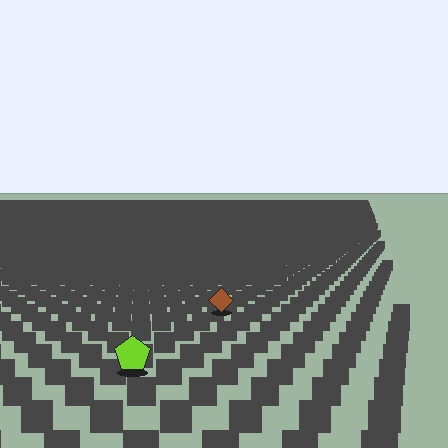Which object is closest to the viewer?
The lime pentagon is closest. The texture marks near it are larger and more spread out.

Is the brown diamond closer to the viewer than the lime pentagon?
No. The lime pentagon is closer — you can tell from the texture gradient: the ground texture is coarser near it.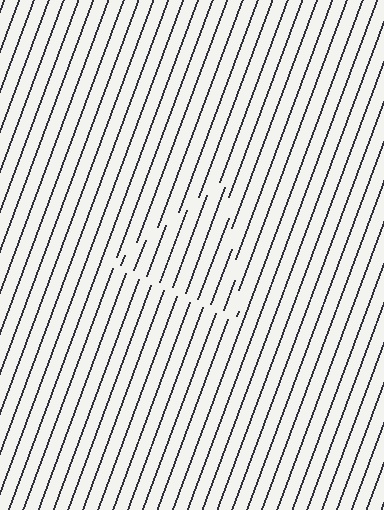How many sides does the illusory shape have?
3 sides — the line-ends trace a triangle.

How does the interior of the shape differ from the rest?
The interior of the shape contains the same grating, shifted by half a period — the contour is defined by the phase discontinuity where line-ends from the inner and outer gratings abut.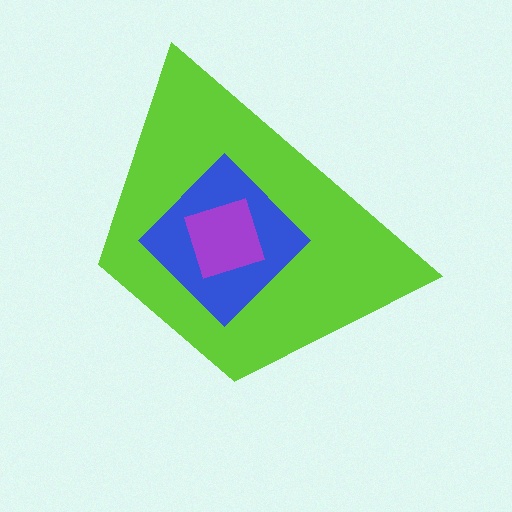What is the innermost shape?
The purple square.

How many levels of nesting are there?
3.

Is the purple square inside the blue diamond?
Yes.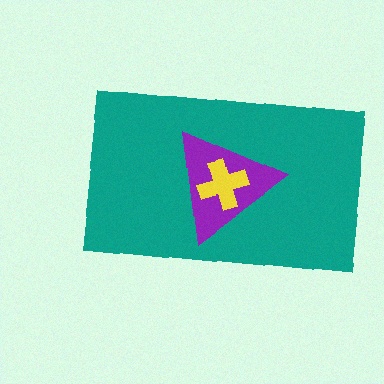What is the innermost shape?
The yellow cross.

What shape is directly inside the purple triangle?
The yellow cross.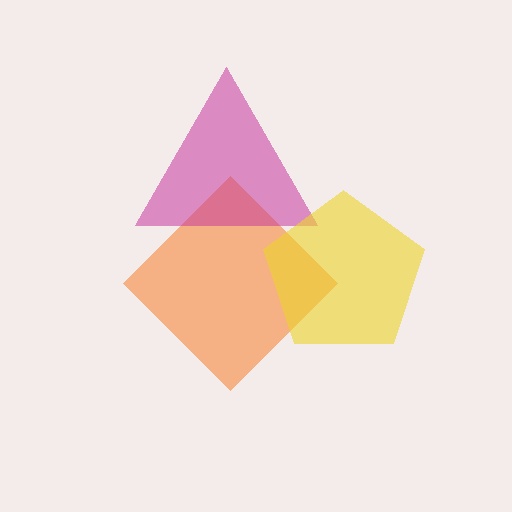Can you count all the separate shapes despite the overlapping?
Yes, there are 3 separate shapes.